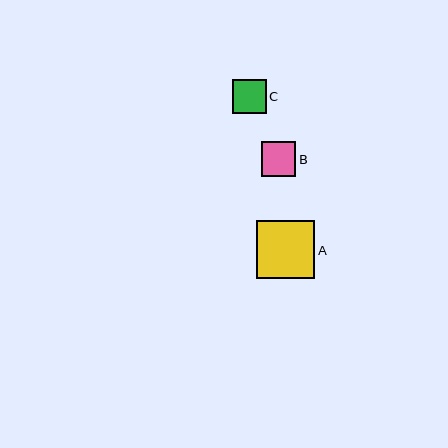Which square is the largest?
Square A is the largest with a size of approximately 58 pixels.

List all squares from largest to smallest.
From largest to smallest: A, B, C.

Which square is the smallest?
Square C is the smallest with a size of approximately 34 pixels.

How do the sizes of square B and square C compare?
Square B and square C are approximately the same size.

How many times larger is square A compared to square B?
Square A is approximately 1.7 times the size of square B.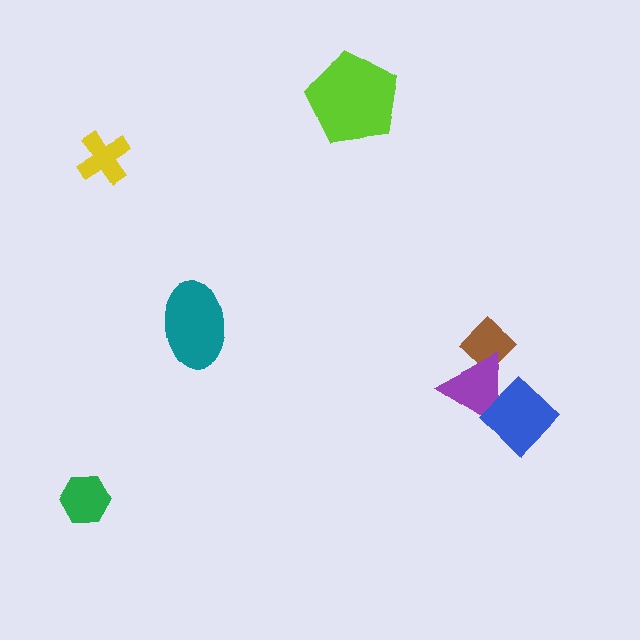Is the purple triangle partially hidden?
Yes, it is partially covered by another shape.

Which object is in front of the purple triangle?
The blue diamond is in front of the purple triangle.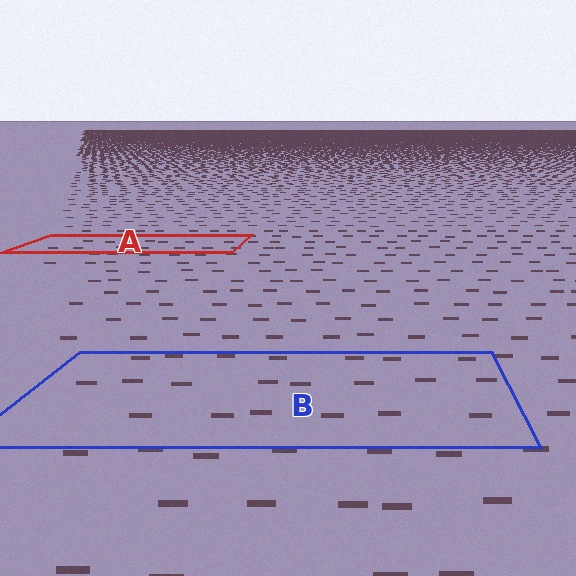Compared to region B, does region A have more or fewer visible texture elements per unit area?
Region A has more texture elements per unit area — they are packed more densely because it is farther away.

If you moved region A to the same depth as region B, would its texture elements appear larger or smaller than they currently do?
They would appear larger. At a closer depth, the same texture elements are projected at a bigger on-screen size.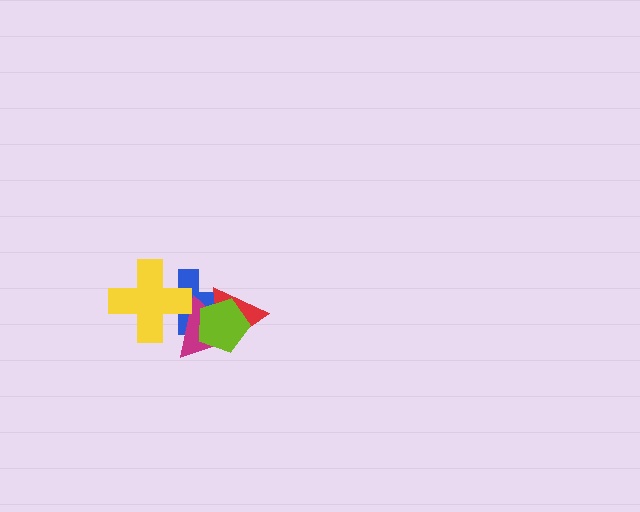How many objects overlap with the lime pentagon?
3 objects overlap with the lime pentagon.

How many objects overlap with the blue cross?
4 objects overlap with the blue cross.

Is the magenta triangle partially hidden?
Yes, it is partially covered by another shape.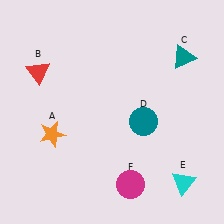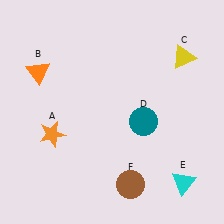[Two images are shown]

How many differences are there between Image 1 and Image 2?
There are 3 differences between the two images.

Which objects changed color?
B changed from red to orange. C changed from teal to yellow. F changed from magenta to brown.